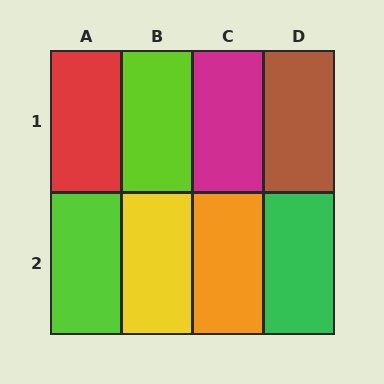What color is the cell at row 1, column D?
Brown.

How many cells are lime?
2 cells are lime.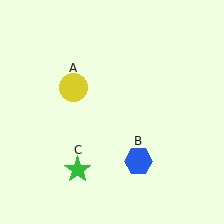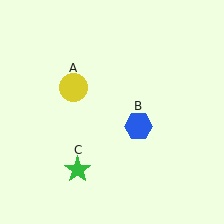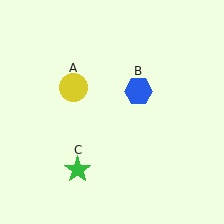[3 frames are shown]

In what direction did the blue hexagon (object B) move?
The blue hexagon (object B) moved up.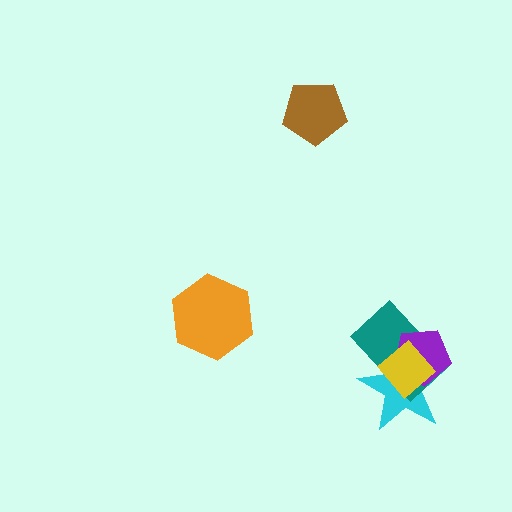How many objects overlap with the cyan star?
3 objects overlap with the cyan star.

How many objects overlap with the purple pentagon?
3 objects overlap with the purple pentagon.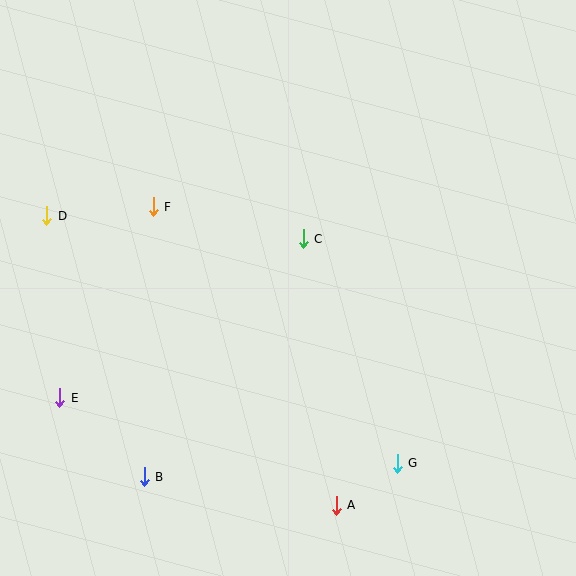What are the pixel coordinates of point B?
Point B is at (144, 477).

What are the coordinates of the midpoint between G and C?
The midpoint between G and C is at (350, 351).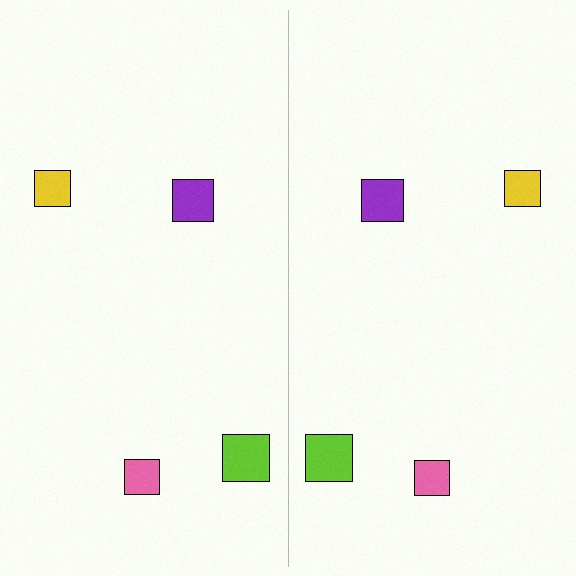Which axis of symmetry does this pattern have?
The pattern has a vertical axis of symmetry running through the center of the image.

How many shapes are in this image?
There are 8 shapes in this image.